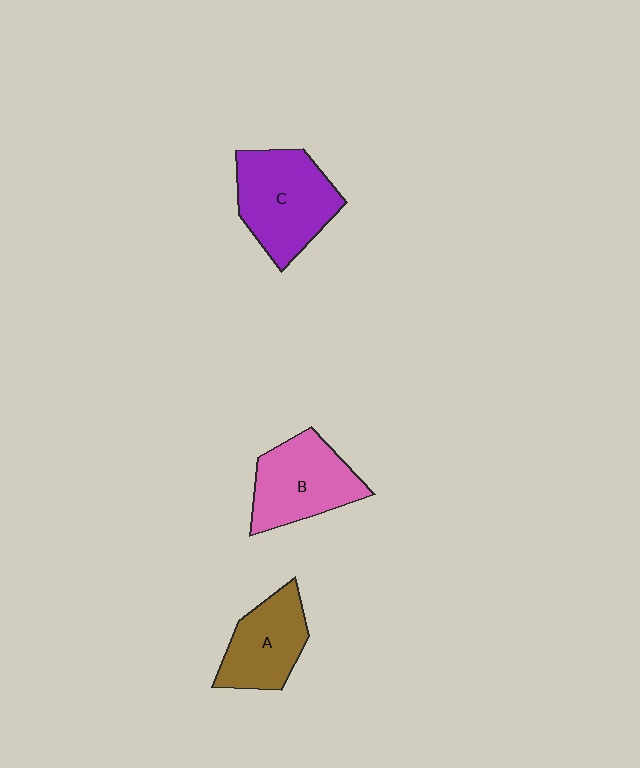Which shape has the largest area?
Shape C (purple).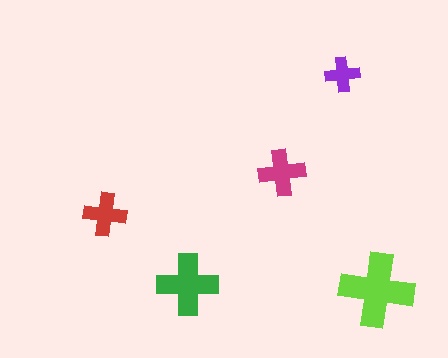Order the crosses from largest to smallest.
the lime one, the green one, the magenta one, the red one, the purple one.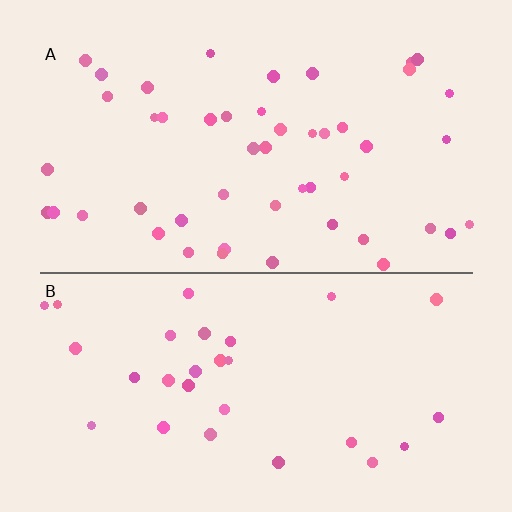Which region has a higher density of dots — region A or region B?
A (the top).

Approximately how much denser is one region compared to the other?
Approximately 1.6× — region A over region B.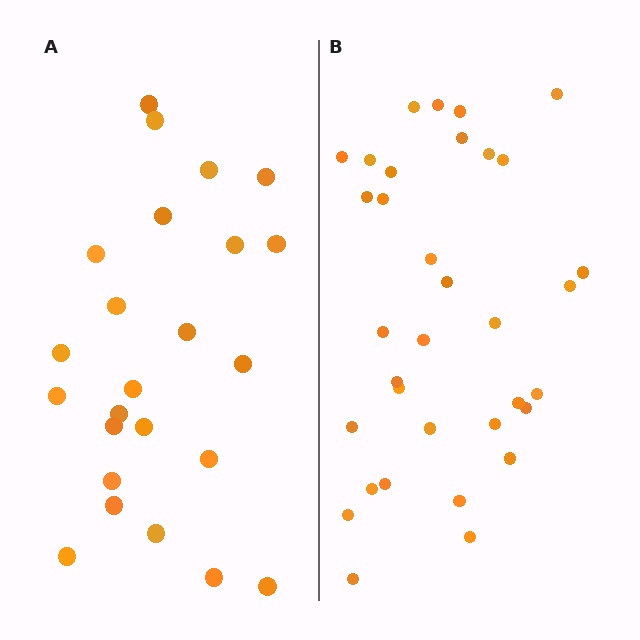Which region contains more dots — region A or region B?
Region B (the right region) has more dots.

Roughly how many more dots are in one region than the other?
Region B has roughly 10 or so more dots than region A.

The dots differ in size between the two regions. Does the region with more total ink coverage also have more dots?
No. Region A has more total ink coverage because its dots are larger, but region B actually contains more individual dots. Total area can be misleading — the number of items is what matters here.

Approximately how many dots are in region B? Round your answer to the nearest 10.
About 30 dots. (The exact count is 34, which rounds to 30.)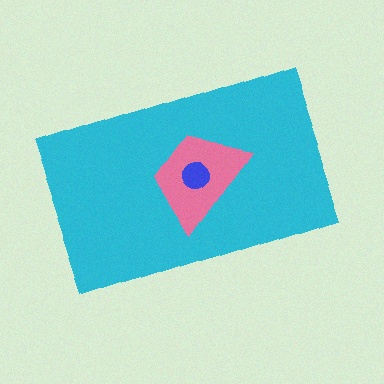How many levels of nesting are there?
3.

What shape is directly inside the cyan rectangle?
The pink trapezoid.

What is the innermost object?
The blue circle.